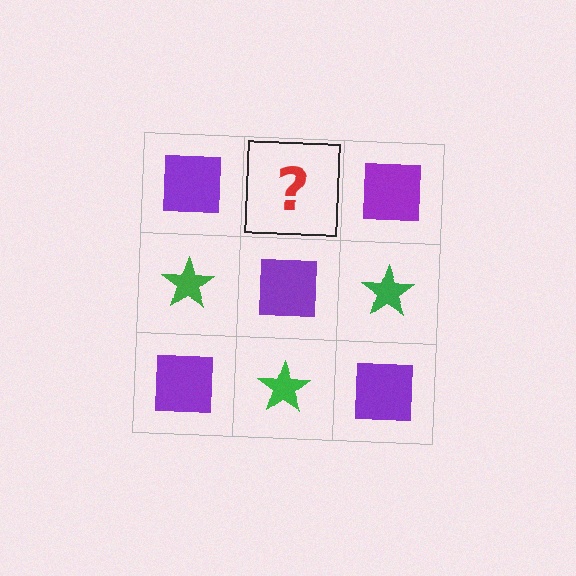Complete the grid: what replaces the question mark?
The question mark should be replaced with a green star.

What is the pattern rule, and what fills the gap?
The rule is that it alternates purple square and green star in a checkerboard pattern. The gap should be filled with a green star.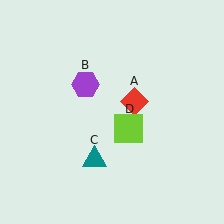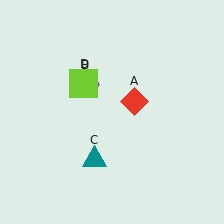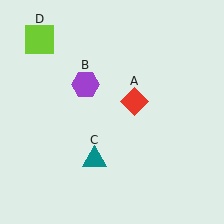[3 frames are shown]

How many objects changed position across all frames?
1 object changed position: lime square (object D).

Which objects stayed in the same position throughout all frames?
Red diamond (object A) and purple hexagon (object B) and teal triangle (object C) remained stationary.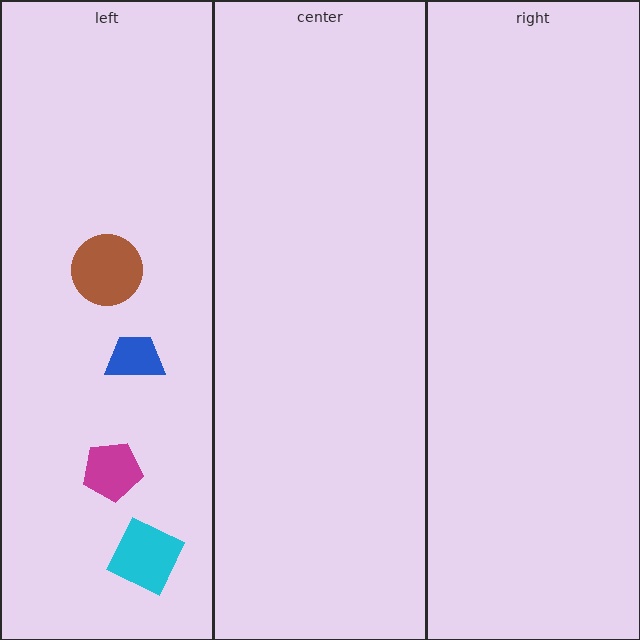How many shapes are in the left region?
4.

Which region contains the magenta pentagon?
The left region.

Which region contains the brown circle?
The left region.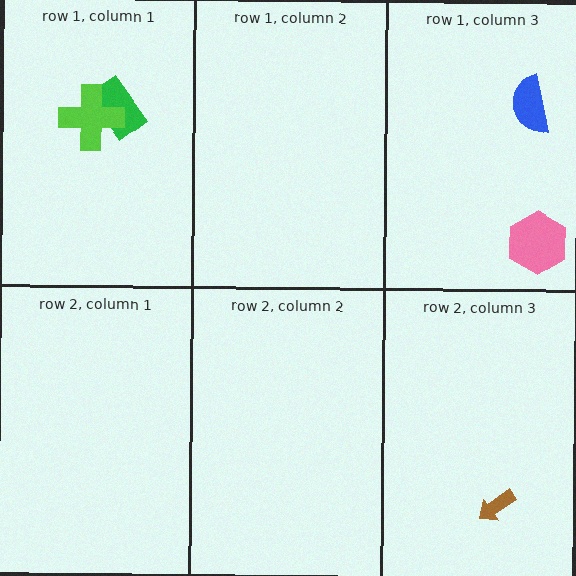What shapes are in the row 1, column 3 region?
The blue semicircle, the pink hexagon.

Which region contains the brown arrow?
The row 2, column 3 region.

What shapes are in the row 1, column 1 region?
The green rectangle, the lime cross.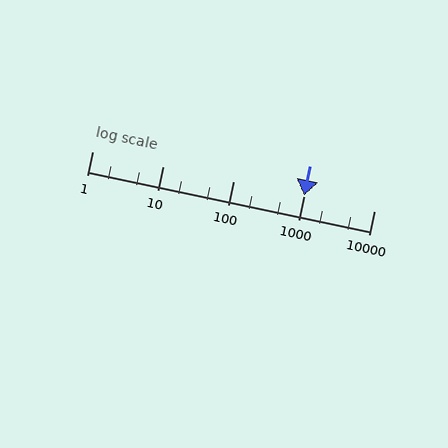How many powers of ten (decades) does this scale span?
The scale spans 4 decades, from 1 to 10000.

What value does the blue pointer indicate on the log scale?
The pointer indicates approximately 1000.